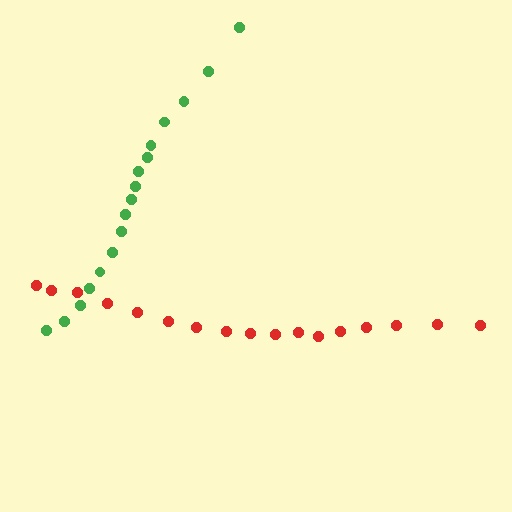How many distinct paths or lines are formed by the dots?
There are 2 distinct paths.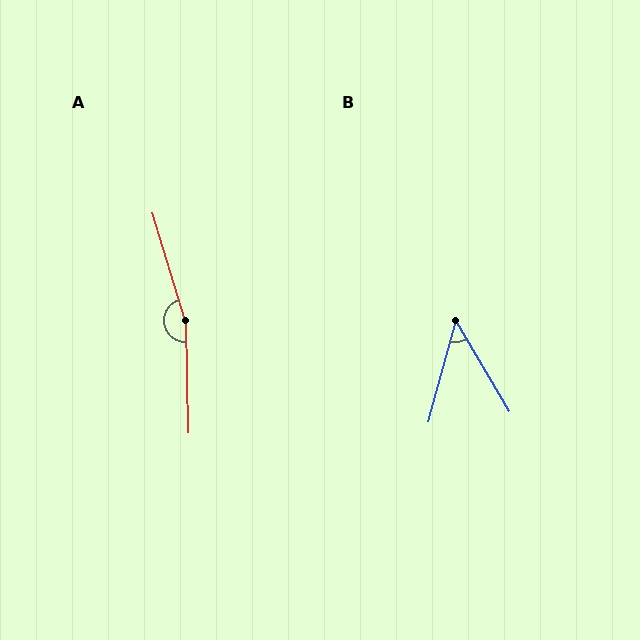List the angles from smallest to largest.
B (45°), A (164°).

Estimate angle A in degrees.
Approximately 164 degrees.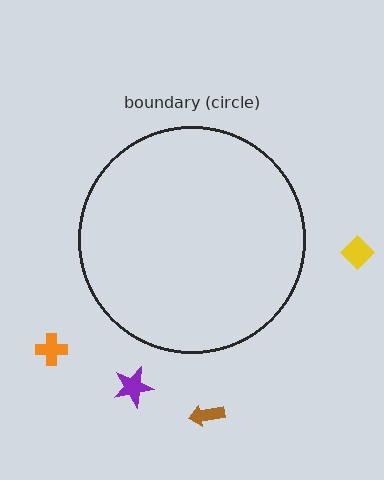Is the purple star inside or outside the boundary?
Outside.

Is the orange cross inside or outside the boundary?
Outside.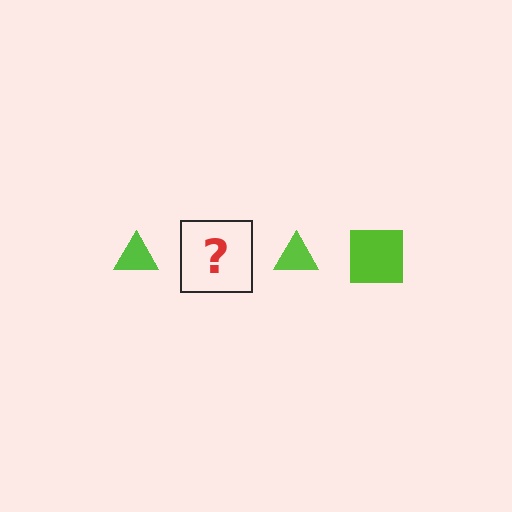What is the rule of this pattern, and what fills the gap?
The rule is that the pattern cycles through triangle, square shapes in lime. The gap should be filled with a lime square.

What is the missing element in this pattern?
The missing element is a lime square.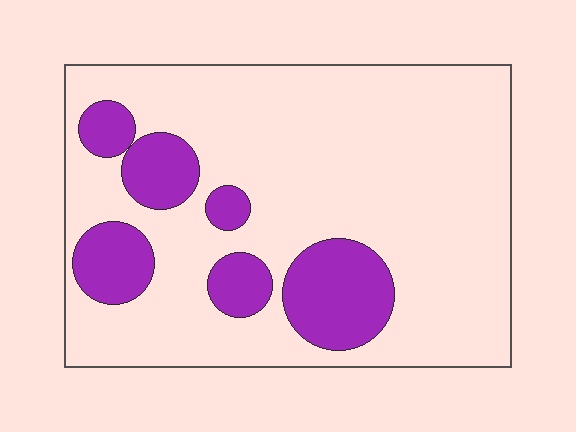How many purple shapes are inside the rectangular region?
6.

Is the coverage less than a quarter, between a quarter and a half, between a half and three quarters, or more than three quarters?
Less than a quarter.